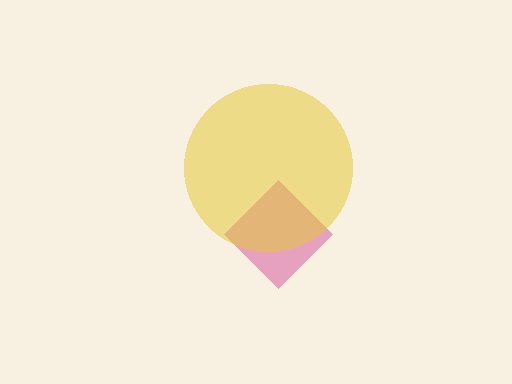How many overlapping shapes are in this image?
There are 2 overlapping shapes in the image.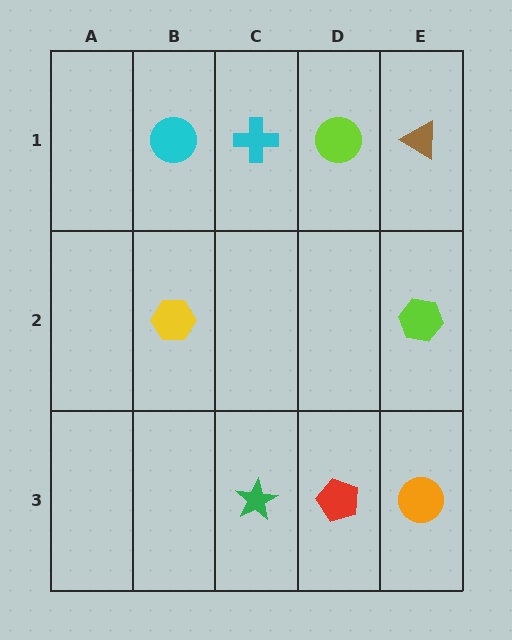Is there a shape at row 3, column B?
No, that cell is empty.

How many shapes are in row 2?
2 shapes.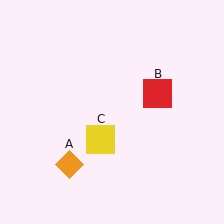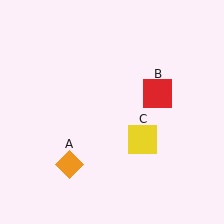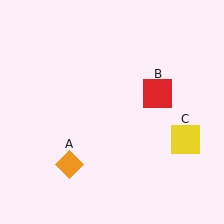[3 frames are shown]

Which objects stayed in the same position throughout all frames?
Orange diamond (object A) and red square (object B) remained stationary.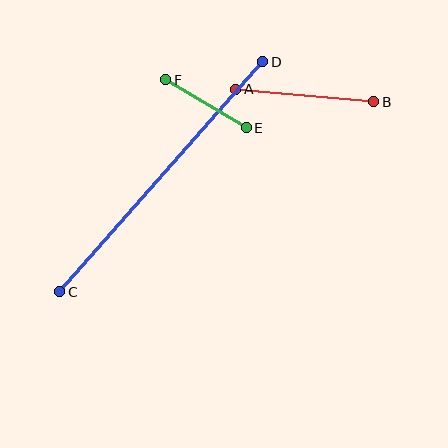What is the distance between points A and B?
The distance is approximately 139 pixels.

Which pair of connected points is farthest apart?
Points C and D are farthest apart.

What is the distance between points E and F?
The distance is approximately 94 pixels.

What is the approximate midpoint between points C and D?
The midpoint is at approximately (161, 177) pixels.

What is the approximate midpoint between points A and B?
The midpoint is at approximately (305, 95) pixels.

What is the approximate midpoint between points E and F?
The midpoint is at approximately (206, 104) pixels.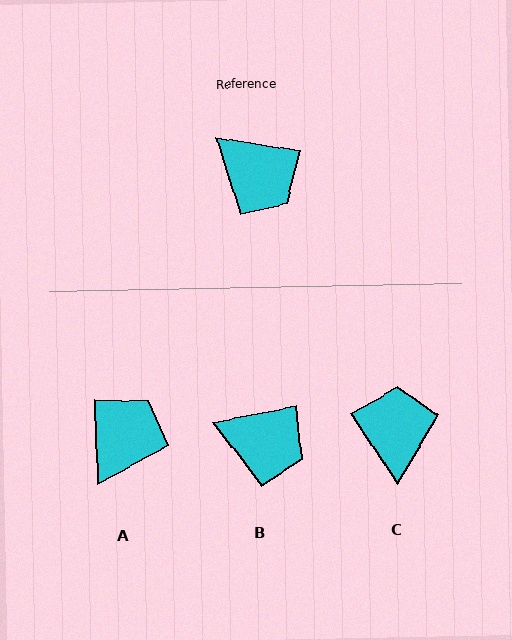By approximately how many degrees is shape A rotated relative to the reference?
Approximately 101 degrees counter-clockwise.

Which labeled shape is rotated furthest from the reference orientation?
C, about 132 degrees away.